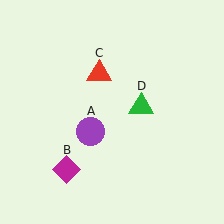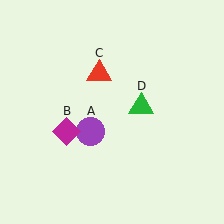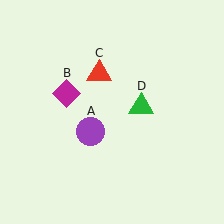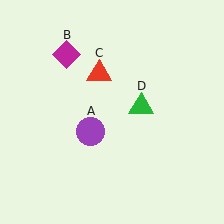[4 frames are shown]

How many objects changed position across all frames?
1 object changed position: magenta diamond (object B).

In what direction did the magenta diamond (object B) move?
The magenta diamond (object B) moved up.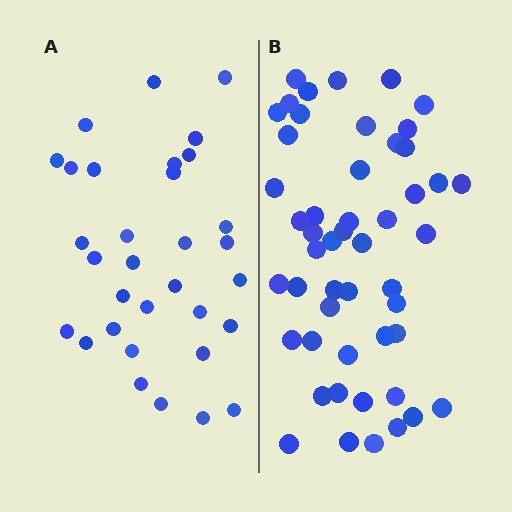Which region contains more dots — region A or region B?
Region B (the right region) has more dots.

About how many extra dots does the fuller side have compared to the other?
Region B has approximately 20 more dots than region A.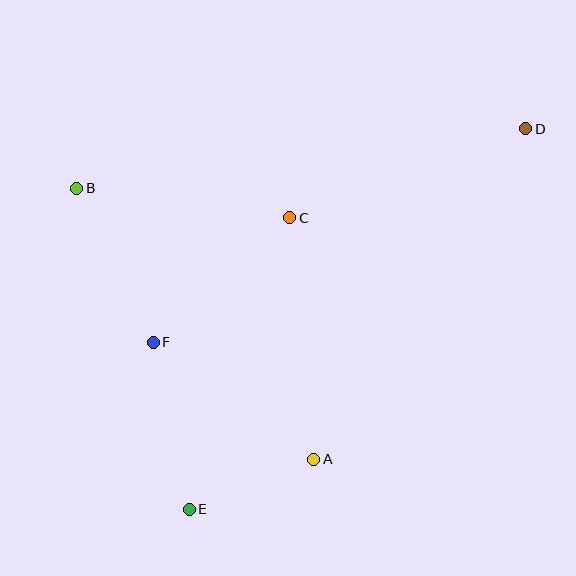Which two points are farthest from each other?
Points D and E are farthest from each other.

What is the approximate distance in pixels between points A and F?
The distance between A and F is approximately 199 pixels.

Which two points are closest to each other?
Points A and E are closest to each other.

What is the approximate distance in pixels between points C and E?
The distance between C and E is approximately 308 pixels.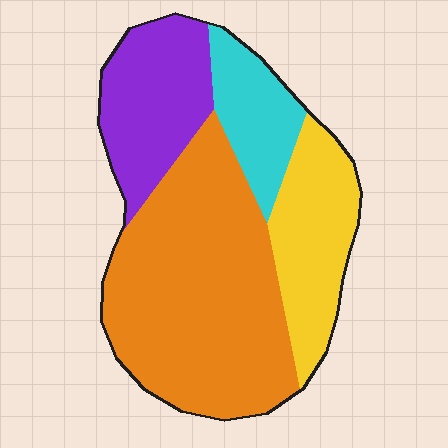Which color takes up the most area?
Orange, at roughly 50%.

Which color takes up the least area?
Cyan, at roughly 10%.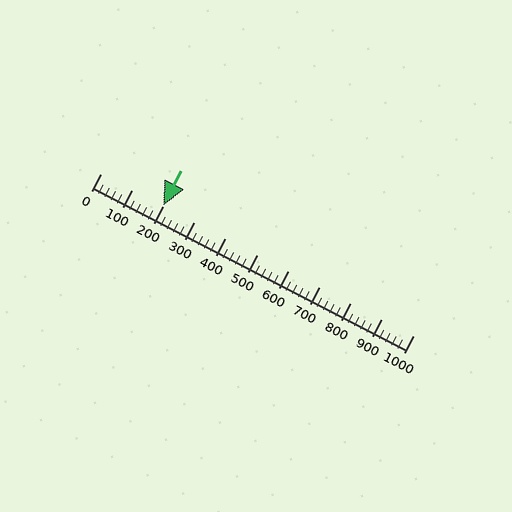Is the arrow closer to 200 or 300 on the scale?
The arrow is closer to 200.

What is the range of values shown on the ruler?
The ruler shows values from 0 to 1000.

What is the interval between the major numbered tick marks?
The major tick marks are spaced 100 units apart.